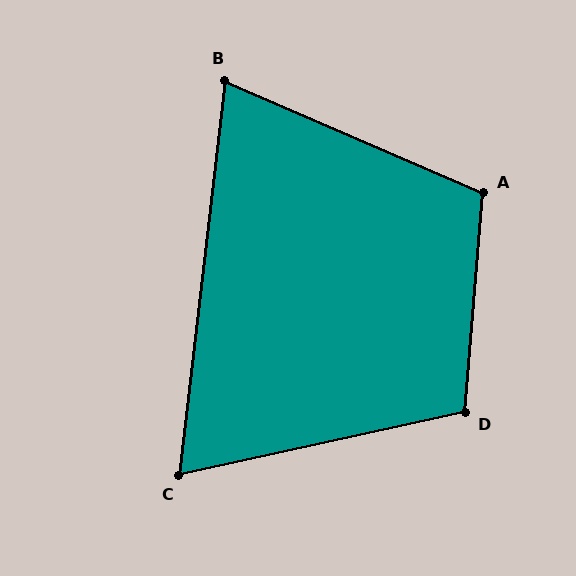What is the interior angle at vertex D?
Approximately 107 degrees (obtuse).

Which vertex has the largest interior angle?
A, at approximately 109 degrees.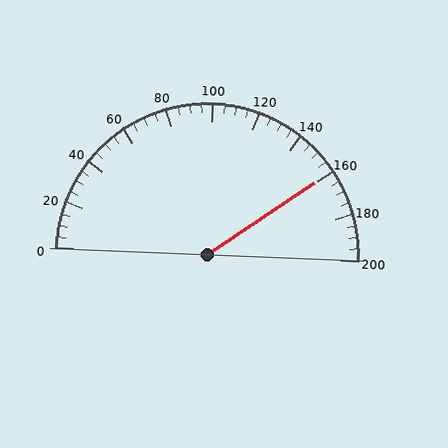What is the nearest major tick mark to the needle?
The nearest major tick mark is 160.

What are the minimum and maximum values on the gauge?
The gauge ranges from 0 to 200.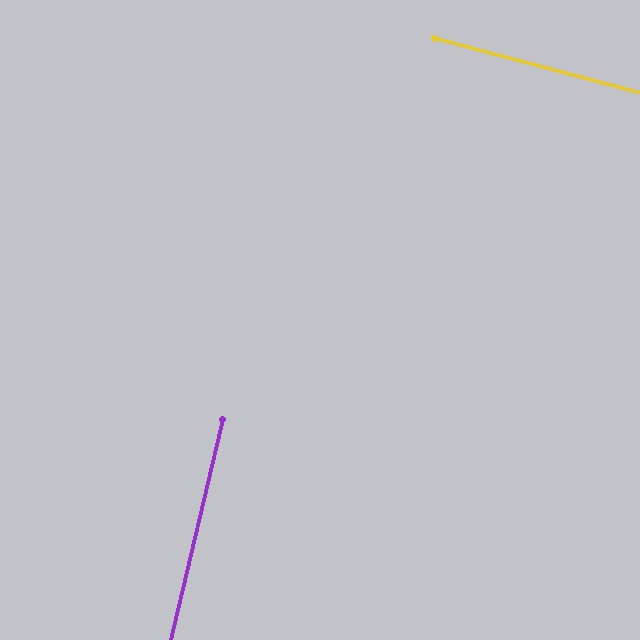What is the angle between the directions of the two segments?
Approximately 88 degrees.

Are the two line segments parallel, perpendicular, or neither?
Perpendicular — they meet at approximately 88°.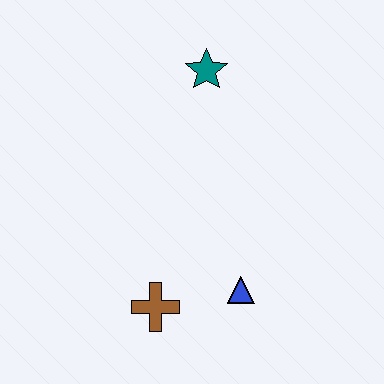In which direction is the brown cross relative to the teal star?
The brown cross is below the teal star.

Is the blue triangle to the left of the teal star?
No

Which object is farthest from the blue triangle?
The teal star is farthest from the blue triangle.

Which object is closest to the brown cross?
The blue triangle is closest to the brown cross.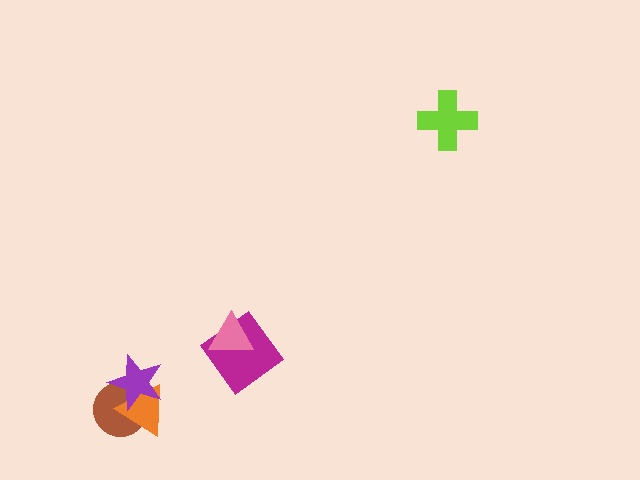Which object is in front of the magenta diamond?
The pink triangle is in front of the magenta diamond.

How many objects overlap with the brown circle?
2 objects overlap with the brown circle.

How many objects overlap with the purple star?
2 objects overlap with the purple star.